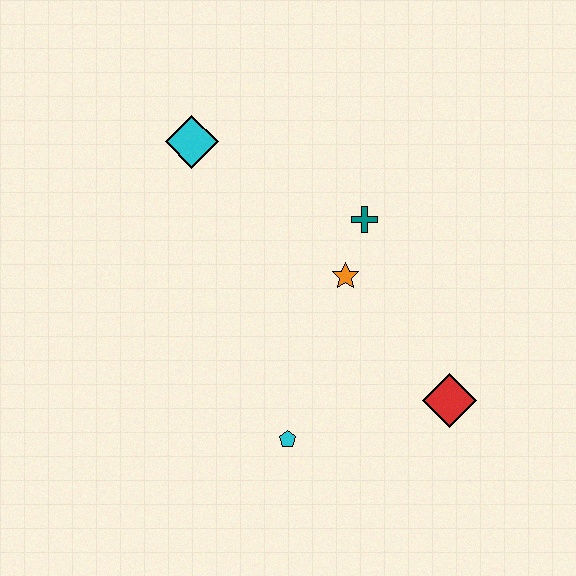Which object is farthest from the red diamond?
The cyan diamond is farthest from the red diamond.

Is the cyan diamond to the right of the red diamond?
No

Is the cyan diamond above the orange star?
Yes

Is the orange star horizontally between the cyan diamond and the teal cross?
Yes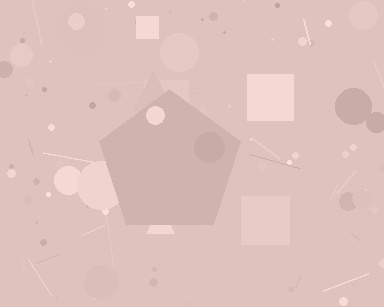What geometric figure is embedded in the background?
A pentagon is embedded in the background.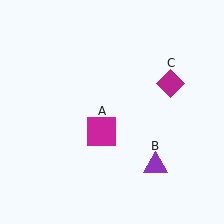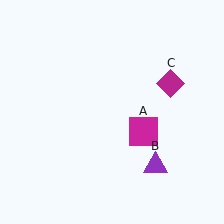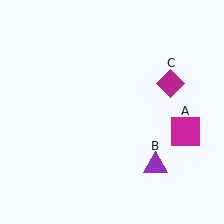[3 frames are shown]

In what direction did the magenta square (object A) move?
The magenta square (object A) moved right.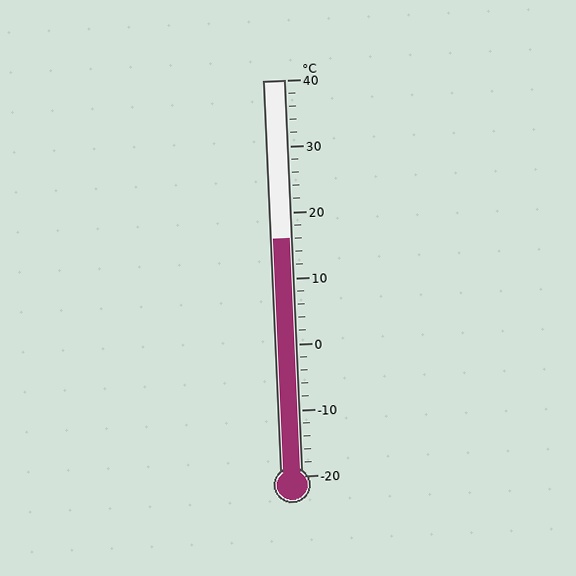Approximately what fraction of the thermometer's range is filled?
The thermometer is filled to approximately 60% of its range.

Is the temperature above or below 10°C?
The temperature is above 10°C.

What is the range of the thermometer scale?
The thermometer scale ranges from -20°C to 40°C.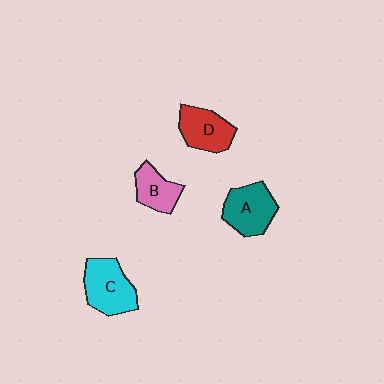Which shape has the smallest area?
Shape B (pink).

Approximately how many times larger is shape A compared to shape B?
Approximately 1.4 times.